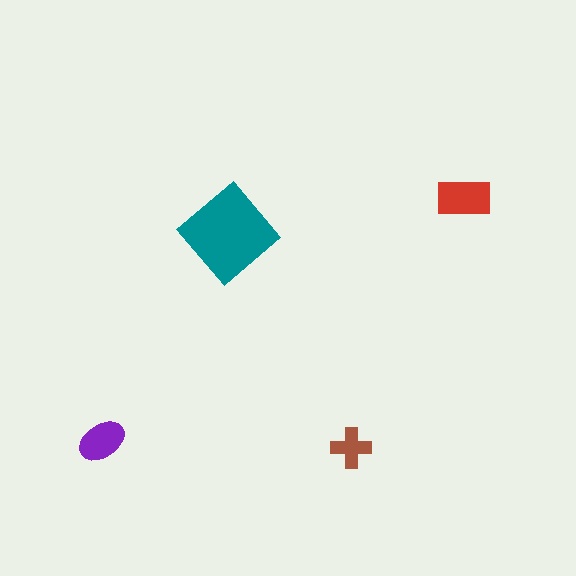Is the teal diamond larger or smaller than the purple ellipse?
Larger.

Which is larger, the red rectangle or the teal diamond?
The teal diamond.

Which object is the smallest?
The brown cross.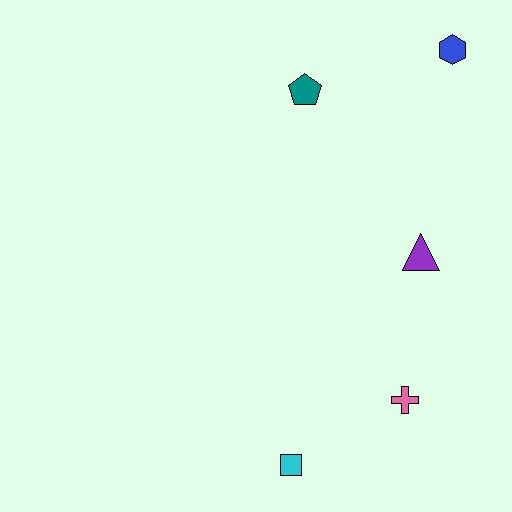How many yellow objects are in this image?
There are no yellow objects.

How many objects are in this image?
There are 5 objects.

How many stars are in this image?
There are no stars.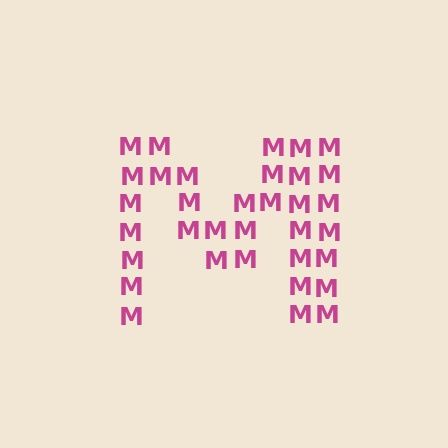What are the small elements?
The small elements are letter M's.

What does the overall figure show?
The overall figure shows the letter M.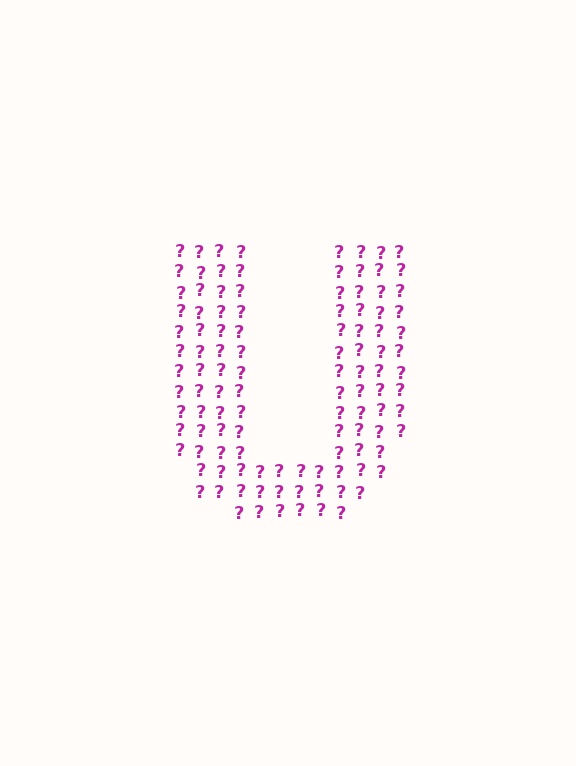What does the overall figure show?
The overall figure shows the letter U.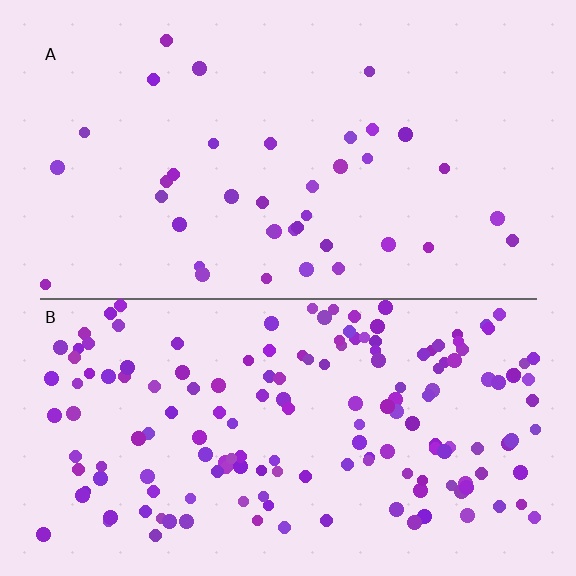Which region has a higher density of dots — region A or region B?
B (the bottom).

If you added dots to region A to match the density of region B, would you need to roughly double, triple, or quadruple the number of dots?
Approximately quadruple.